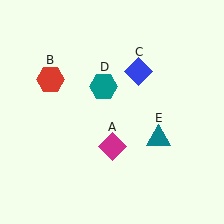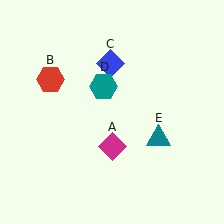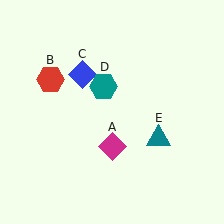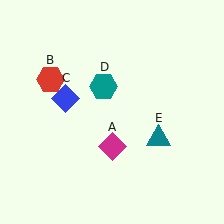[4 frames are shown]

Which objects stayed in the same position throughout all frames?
Magenta diamond (object A) and red hexagon (object B) and teal hexagon (object D) and teal triangle (object E) remained stationary.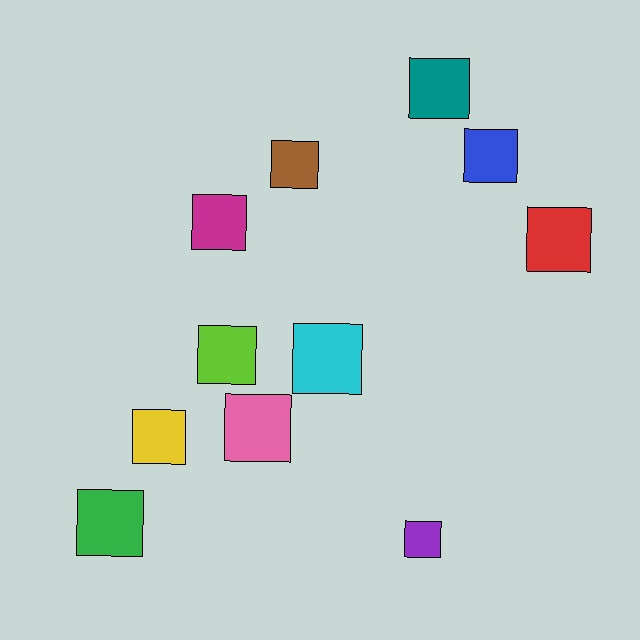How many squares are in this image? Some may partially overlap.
There are 11 squares.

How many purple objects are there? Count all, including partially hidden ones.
There is 1 purple object.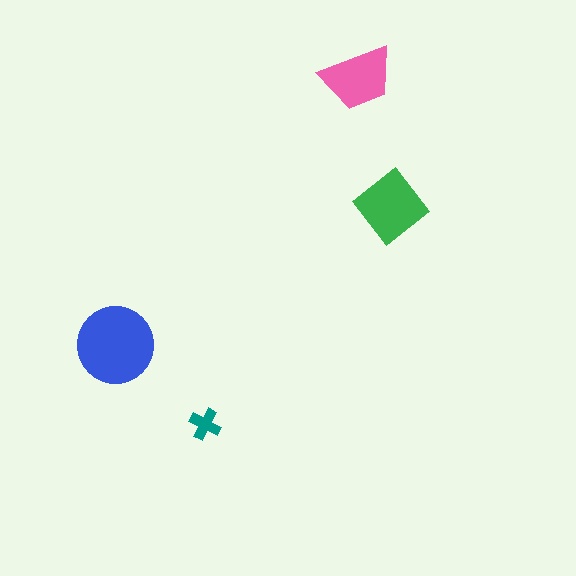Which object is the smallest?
The teal cross.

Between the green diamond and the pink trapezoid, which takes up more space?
The green diamond.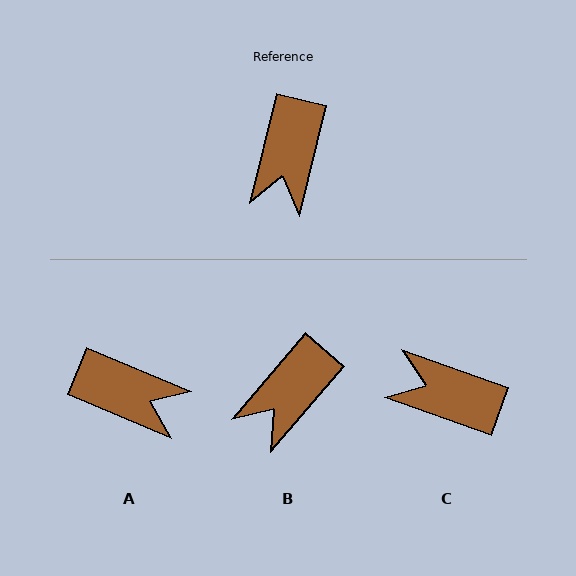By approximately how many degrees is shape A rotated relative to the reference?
Approximately 81 degrees counter-clockwise.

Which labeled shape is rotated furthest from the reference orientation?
C, about 95 degrees away.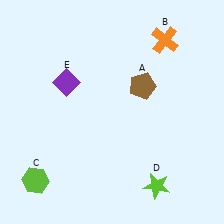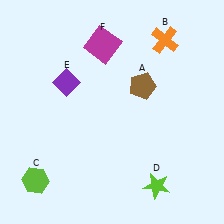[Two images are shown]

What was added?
A magenta square (F) was added in Image 2.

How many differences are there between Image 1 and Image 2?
There is 1 difference between the two images.